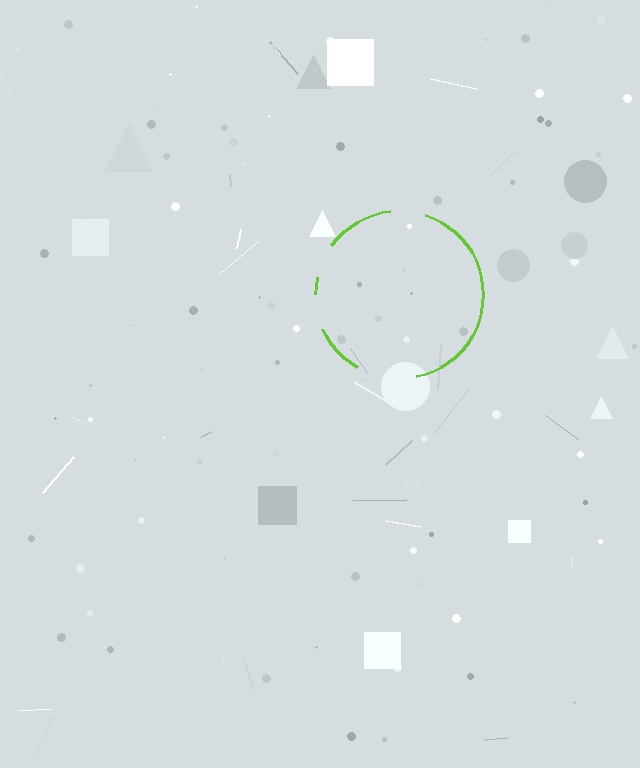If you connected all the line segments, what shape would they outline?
They would outline a circle.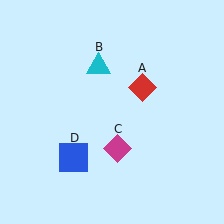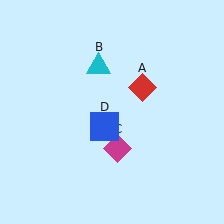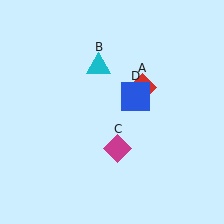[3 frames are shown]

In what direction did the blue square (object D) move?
The blue square (object D) moved up and to the right.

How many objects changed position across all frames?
1 object changed position: blue square (object D).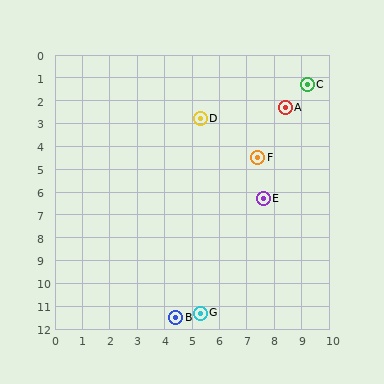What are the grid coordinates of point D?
Point D is at approximately (5.3, 2.8).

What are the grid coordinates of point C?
Point C is at approximately (9.2, 1.3).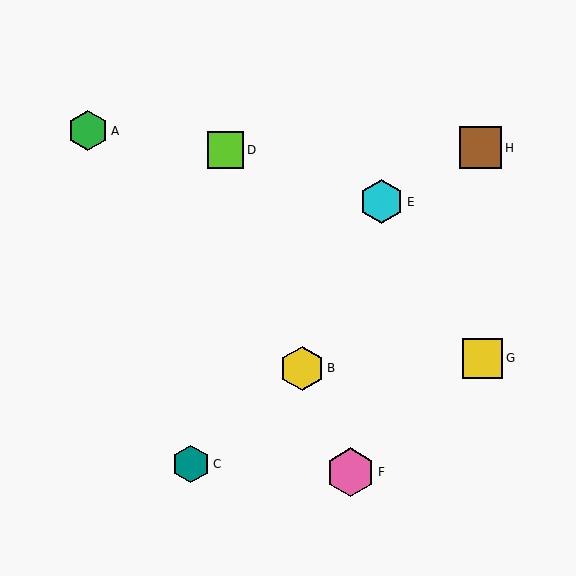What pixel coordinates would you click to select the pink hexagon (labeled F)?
Click at (350, 472) to select the pink hexagon F.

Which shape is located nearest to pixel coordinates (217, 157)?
The lime square (labeled D) at (225, 150) is nearest to that location.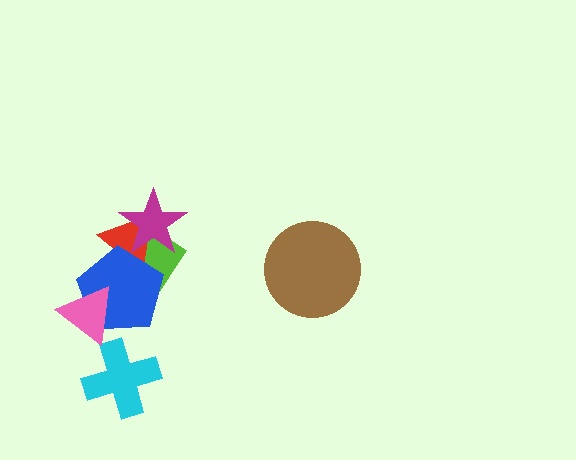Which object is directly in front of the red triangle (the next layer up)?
The blue pentagon is directly in front of the red triangle.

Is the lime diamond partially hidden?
Yes, it is partially covered by another shape.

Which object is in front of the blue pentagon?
The pink triangle is in front of the blue pentagon.